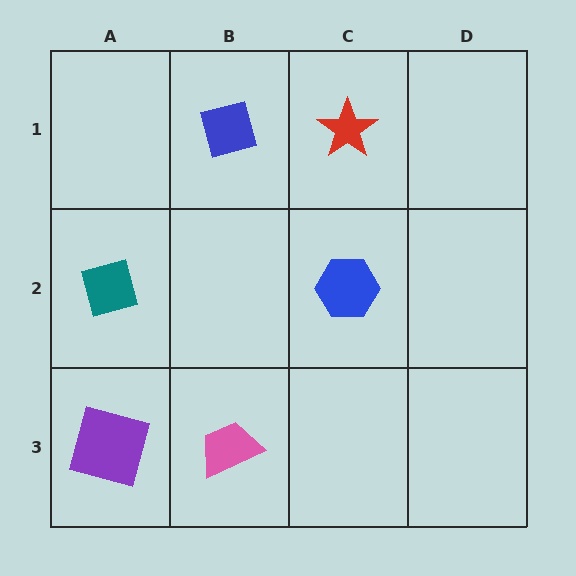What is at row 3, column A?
A purple square.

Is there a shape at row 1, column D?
No, that cell is empty.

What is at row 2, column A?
A teal diamond.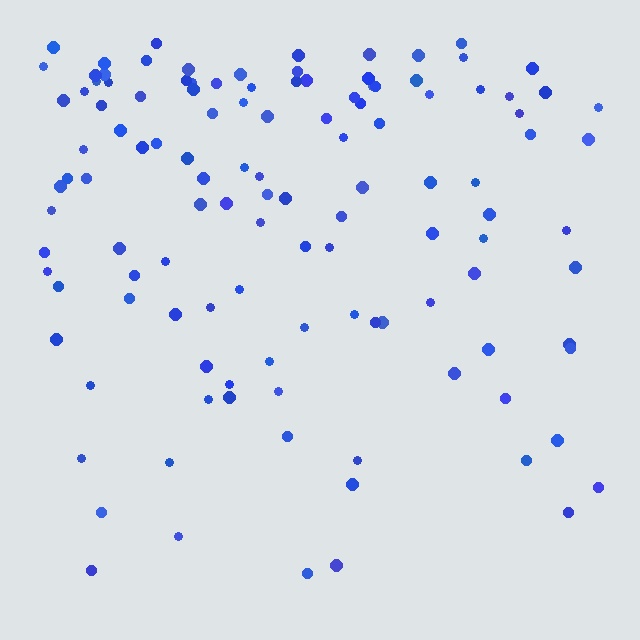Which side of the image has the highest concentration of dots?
The top.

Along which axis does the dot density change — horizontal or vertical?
Vertical.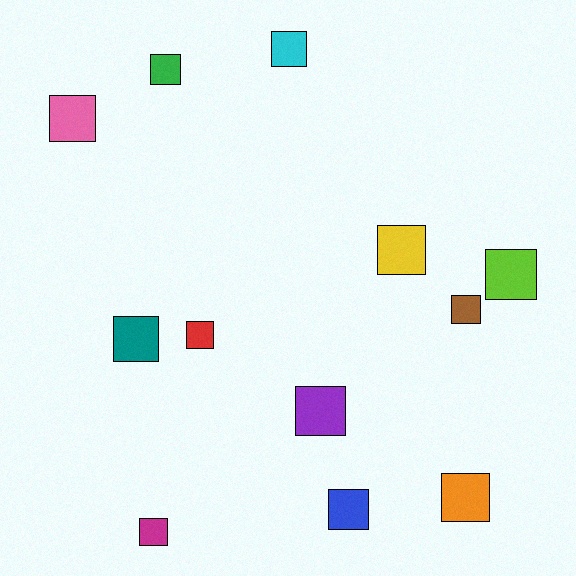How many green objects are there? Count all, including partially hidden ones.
There is 1 green object.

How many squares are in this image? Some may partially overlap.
There are 12 squares.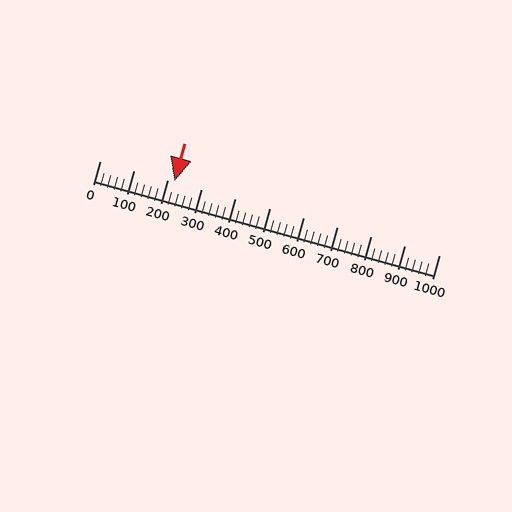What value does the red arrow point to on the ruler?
The red arrow points to approximately 220.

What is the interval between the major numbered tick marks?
The major tick marks are spaced 100 units apart.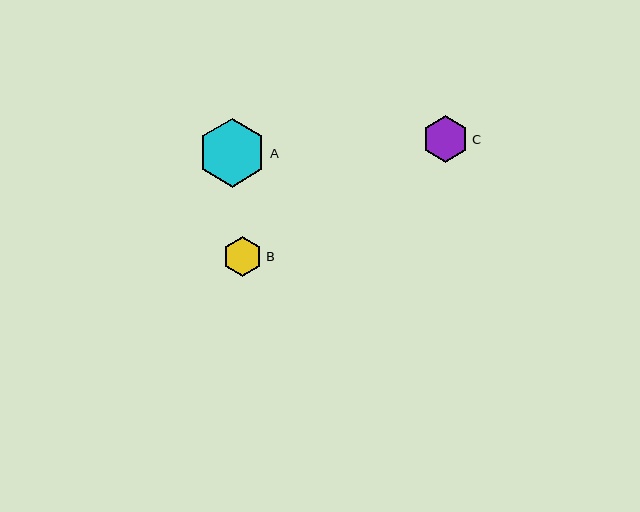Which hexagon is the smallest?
Hexagon B is the smallest with a size of approximately 40 pixels.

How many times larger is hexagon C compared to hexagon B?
Hexagon C is approximately 1.2 times the size of hexagon B.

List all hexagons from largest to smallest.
From largest to smallest: A, C, B.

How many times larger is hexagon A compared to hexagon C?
Hexagon A is approximately 1.5 times the size of hexagon C.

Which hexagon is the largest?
Hexagon A is the largest with a size of approximately 69 pixels.